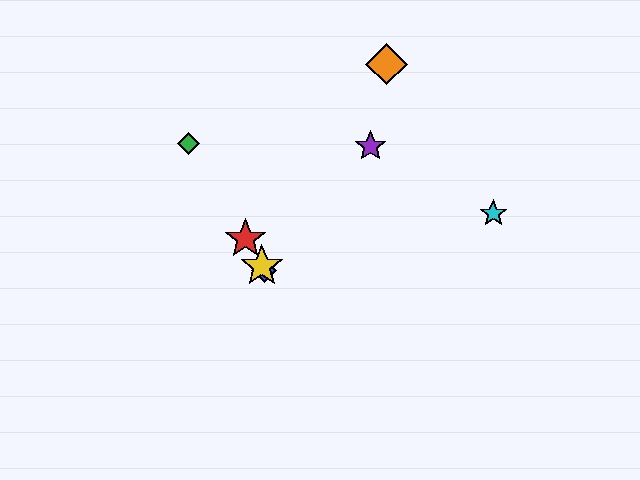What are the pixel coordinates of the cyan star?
The cyan star is at (493, 214).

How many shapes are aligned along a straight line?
4 shapes (the red star, the blue diamond, the green diamond, the yellow star) are aligned along a straight line.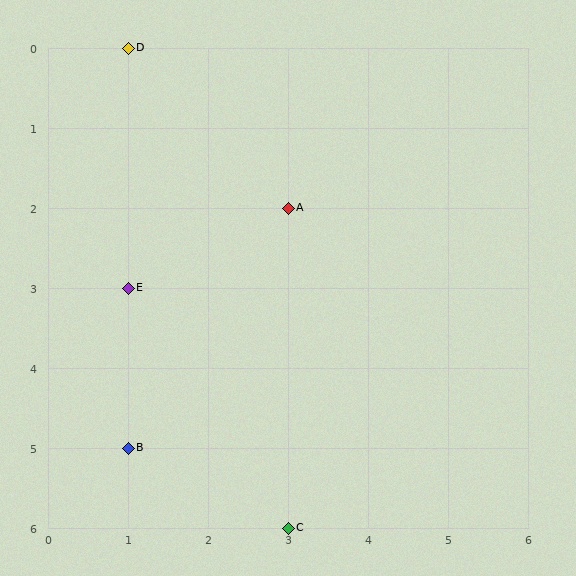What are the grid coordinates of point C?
Point C is at grid coordinates (3, 6).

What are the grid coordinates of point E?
Point E is at grid coordinates (1, 3).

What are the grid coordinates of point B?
Point B is at grid coordinates (1, 5).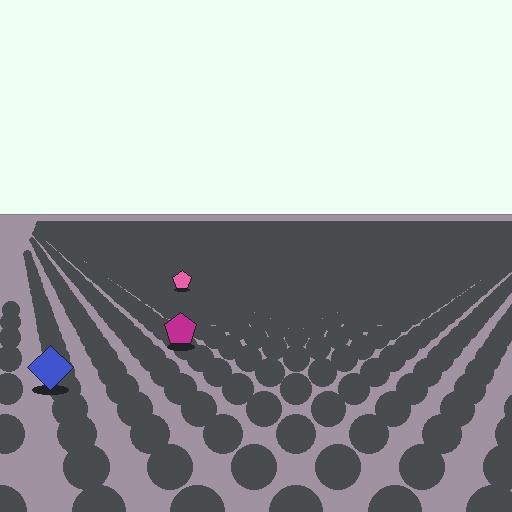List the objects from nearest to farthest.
From nearest to farthest: the blue diamond, the magenta pentagon, the pink pentagon.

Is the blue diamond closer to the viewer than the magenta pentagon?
Yes. The blue diamond is closer — you can tell from the texture gradient: the ground texture is coarser near it.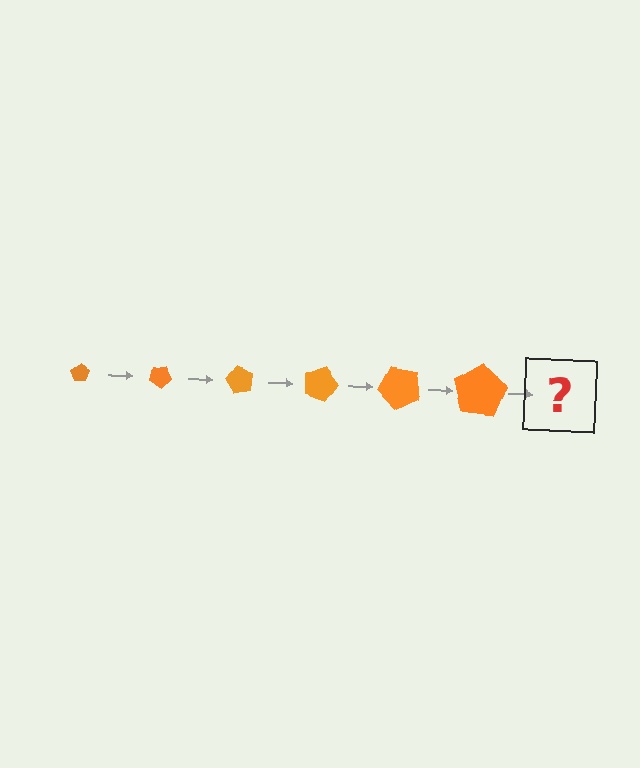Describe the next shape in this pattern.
It should be a pentagon, larger than the previous one and rotated 180 degrees from the start.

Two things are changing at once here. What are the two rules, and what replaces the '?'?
The two rules are that the pentagon grows larger each step and it rotates 30 degrees each step. The '?' should be a pentagon, larger than the previous one and rotated 180 degrees from the start.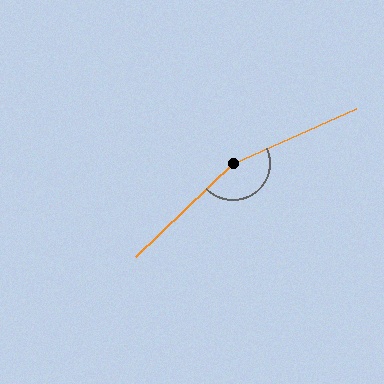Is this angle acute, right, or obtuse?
It is obtuse.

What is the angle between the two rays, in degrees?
Approximately 160 degrees.